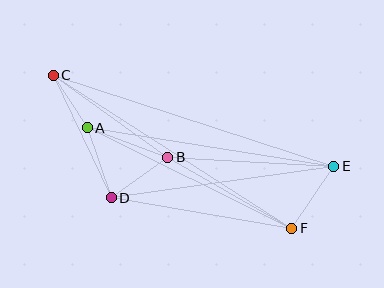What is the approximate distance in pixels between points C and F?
The distance between C and F is approximately 283 pixels.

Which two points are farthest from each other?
Points C and E are farthest from each other.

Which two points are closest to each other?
Points A and C are closest to each other.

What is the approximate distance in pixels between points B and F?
The distance between B and F is approximately 143 pixels.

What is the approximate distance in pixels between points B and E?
The distance between B and E is approximately 167 pixels.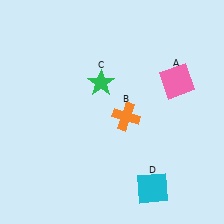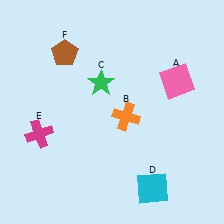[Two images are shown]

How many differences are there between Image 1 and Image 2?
There are 2 differences between the two images.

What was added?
A magenta cross (E), a brown pentagon (F) were added in Image 2.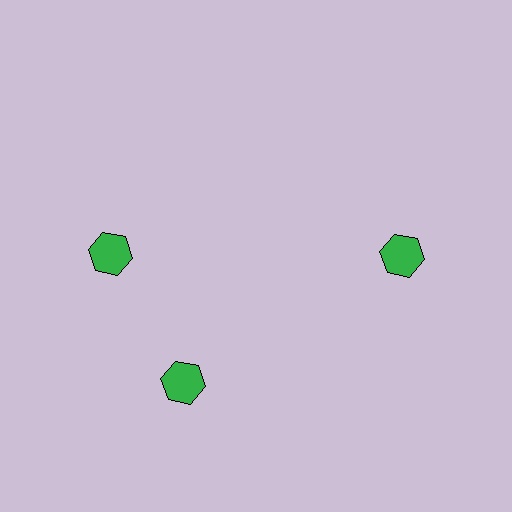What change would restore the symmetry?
The symmetry would be restored by rotating it back into even spacing with its neighbors so that all 3 hexagons sit at equal angles and equal distance from the center.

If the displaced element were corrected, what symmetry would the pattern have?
It would have 3-fold rotational symmetry — the pattern would map onto itself every 120 degrees.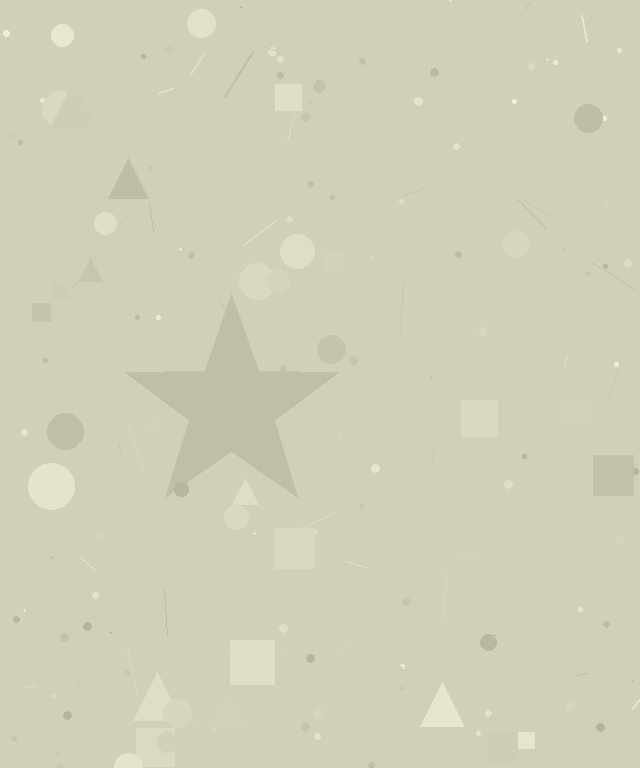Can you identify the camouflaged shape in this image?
The camouflaged shape is a star.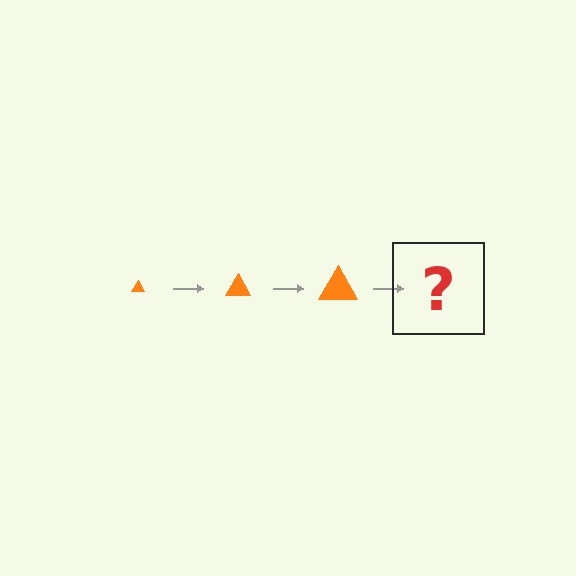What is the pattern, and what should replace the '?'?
The pattern is that the triangle gets progressively larger each step. The '?' should be an orange triangle, larger than the previous one.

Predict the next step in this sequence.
The next step is an orange triangle, larger than the previous one.